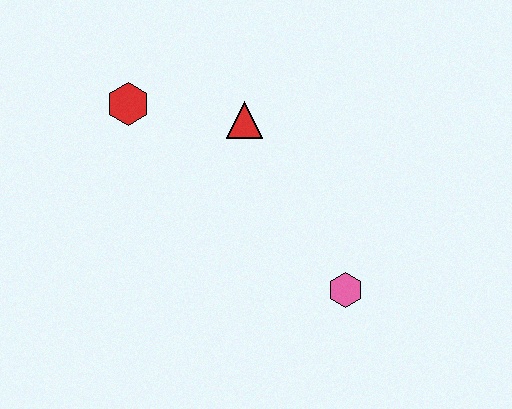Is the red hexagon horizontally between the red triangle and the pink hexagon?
No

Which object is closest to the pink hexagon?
The red triangle is closest to the pink hexagon.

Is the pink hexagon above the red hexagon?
No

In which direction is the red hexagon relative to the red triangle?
The red hexagon is to the left of the red triangle.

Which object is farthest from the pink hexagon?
The red hexagon is farthest from the pink hexagon.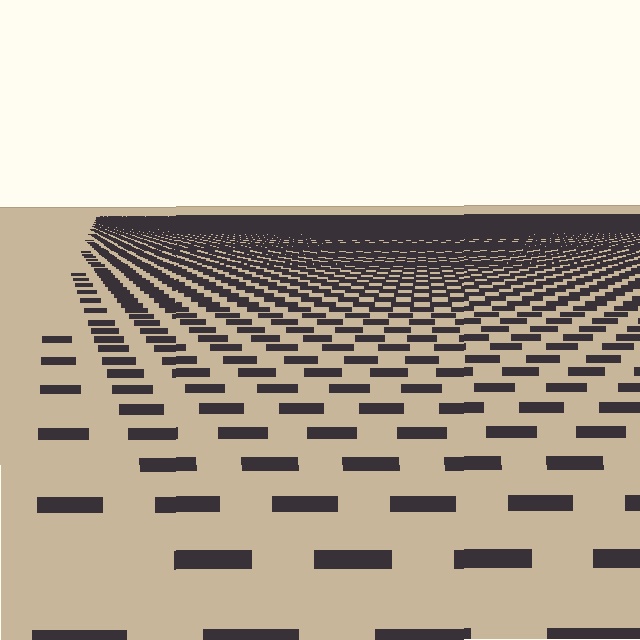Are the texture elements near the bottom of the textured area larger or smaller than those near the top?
Larger. Near the bottom, elements are closer to the viewer and appear at a bigger on-screen size.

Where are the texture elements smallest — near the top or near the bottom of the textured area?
Near the top.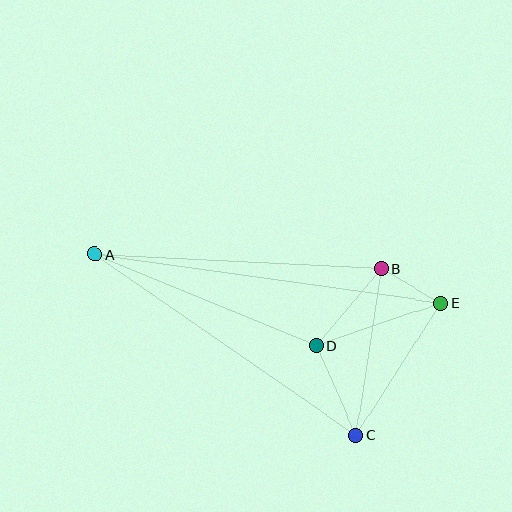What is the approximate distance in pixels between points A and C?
The distance between A and C is approximately 318 pixels.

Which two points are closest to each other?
Points B and E are closest to each other.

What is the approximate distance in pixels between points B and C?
The distance between B and C is approximately 168 pixels.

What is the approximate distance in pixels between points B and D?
The distance between B and D is approximately 100 pixels.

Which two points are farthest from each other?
Points A and E are farthest from each other.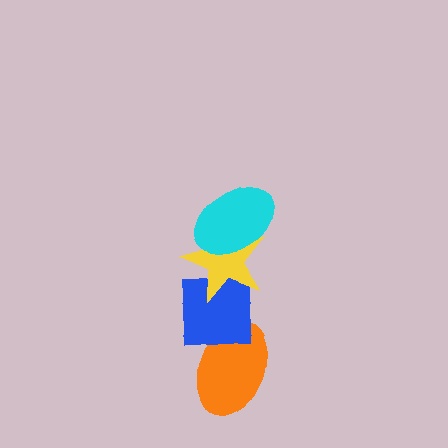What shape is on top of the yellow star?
The cyan ellipse is on top of the yellow star.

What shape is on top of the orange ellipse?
The blue square is on top of the orange ellipse.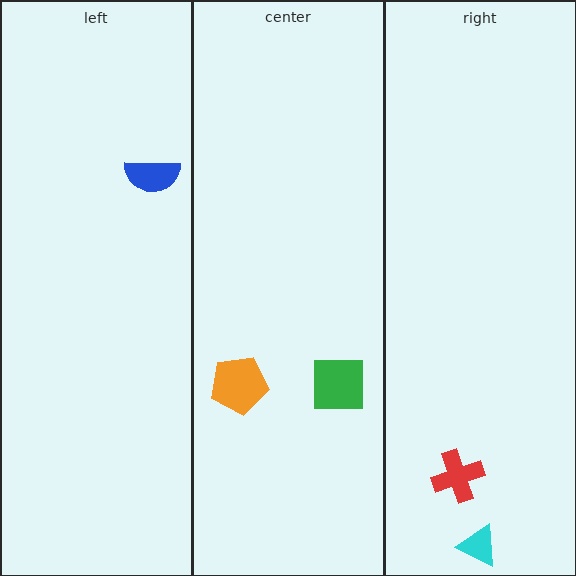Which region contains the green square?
The center region.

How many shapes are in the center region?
2.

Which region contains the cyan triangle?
The right region.